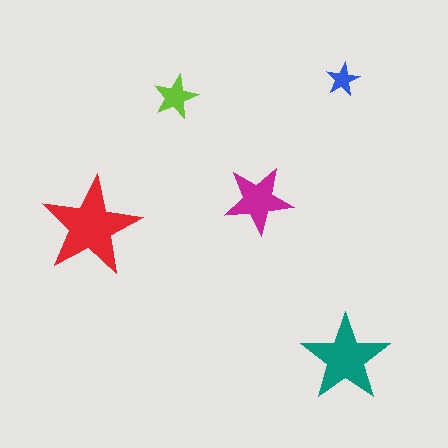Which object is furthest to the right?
The teal star is rightmost.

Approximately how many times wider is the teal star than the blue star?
About 2.5 times wider.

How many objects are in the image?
There are 5 objects in the image.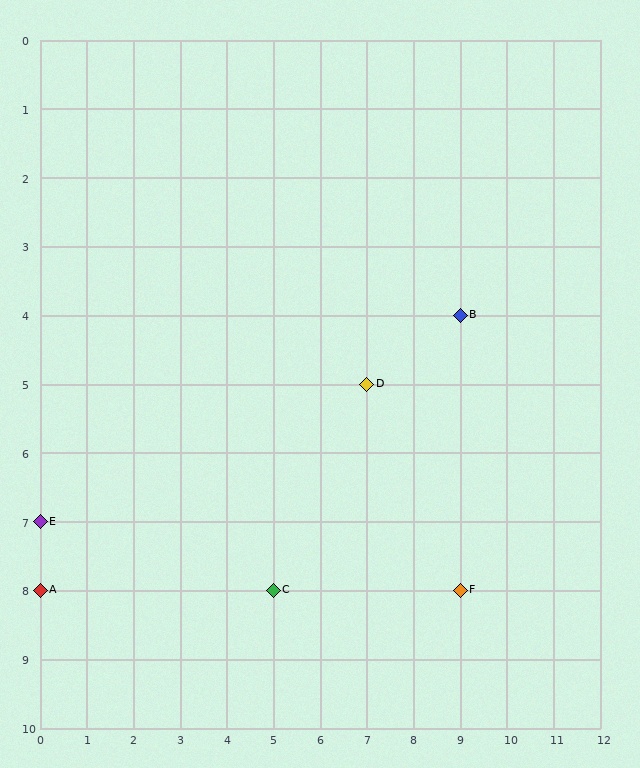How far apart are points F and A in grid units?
Points F and A are 9 columns apart.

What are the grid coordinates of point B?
Point B is at grid coordinates (9, 4).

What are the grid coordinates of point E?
Point E is at grid coordinates (0, 7).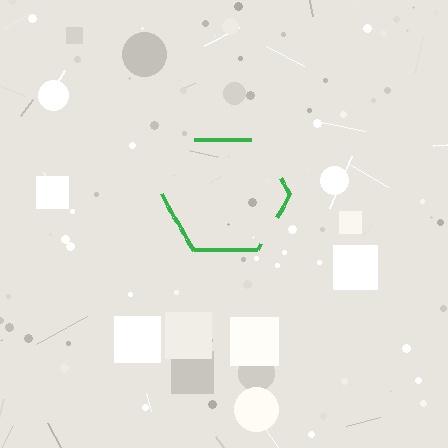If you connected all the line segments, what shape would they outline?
They would outline a hexagon.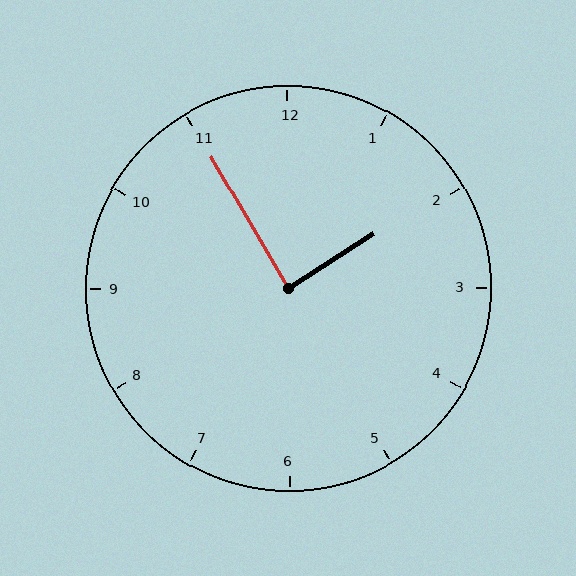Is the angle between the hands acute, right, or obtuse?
It is right.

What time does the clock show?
1:55.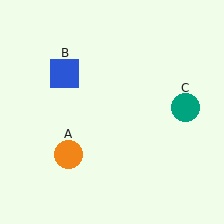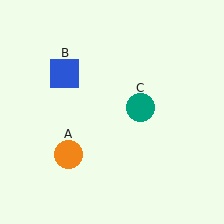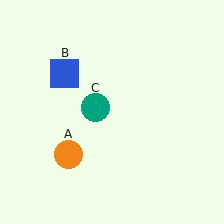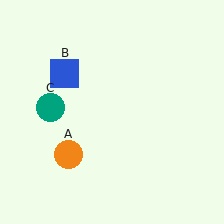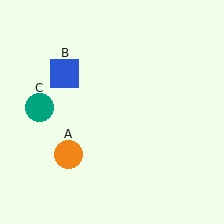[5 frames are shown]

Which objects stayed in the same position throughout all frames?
Orange circle (object A) and blue square (object B) remained stationary.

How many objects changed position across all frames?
1 object changed position: teal circle (object C).